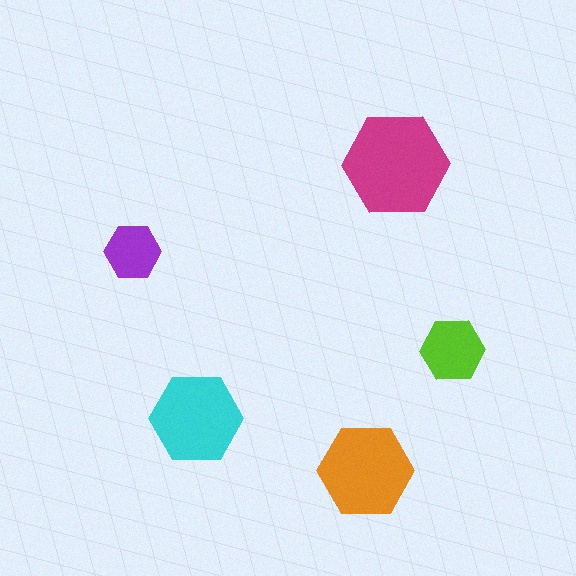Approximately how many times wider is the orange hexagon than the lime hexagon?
About 1.5 times wider.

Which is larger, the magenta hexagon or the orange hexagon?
The magenta one.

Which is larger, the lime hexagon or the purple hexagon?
The lime one.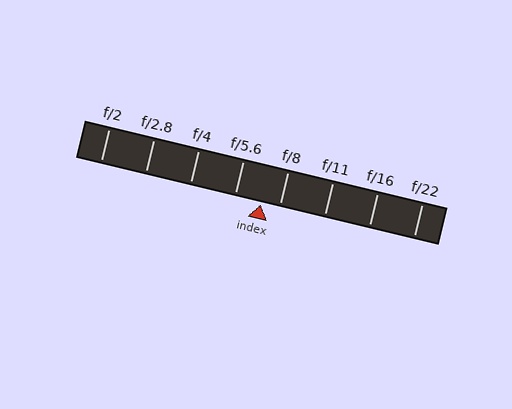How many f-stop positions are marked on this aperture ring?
There are 8 f-stop positions marked.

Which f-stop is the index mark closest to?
The index mark is closest to f/8.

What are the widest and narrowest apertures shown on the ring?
The widest aperture shown is f/2 and the narrowest is f/22.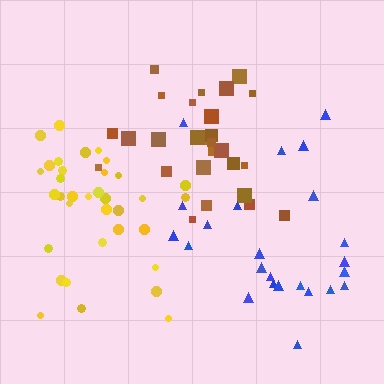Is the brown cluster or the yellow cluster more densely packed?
Brown.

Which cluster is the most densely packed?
Brown.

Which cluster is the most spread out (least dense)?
Blue.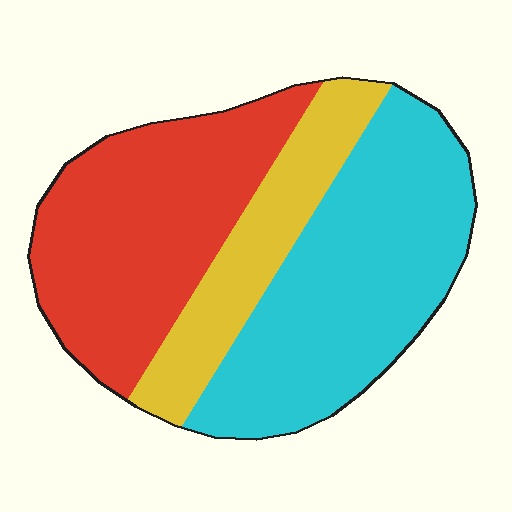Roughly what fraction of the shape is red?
Red covers around 40% of the shape.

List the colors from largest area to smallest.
From largest to smallest: cyan, red, yellow.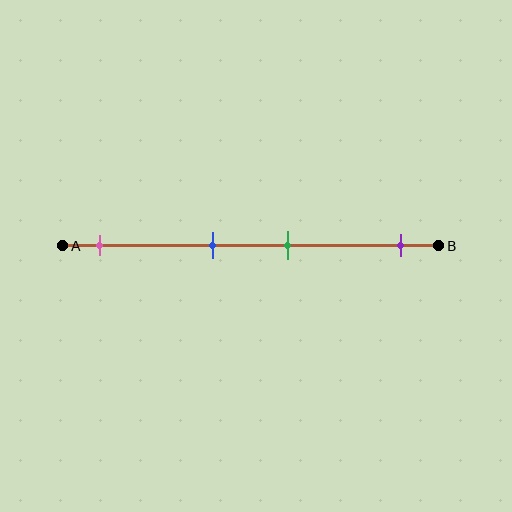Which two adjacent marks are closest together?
The blue and green marks are the closest adjacent pair.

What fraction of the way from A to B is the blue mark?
The blue mark is approximately 40% (0.4) of the way from A to B.